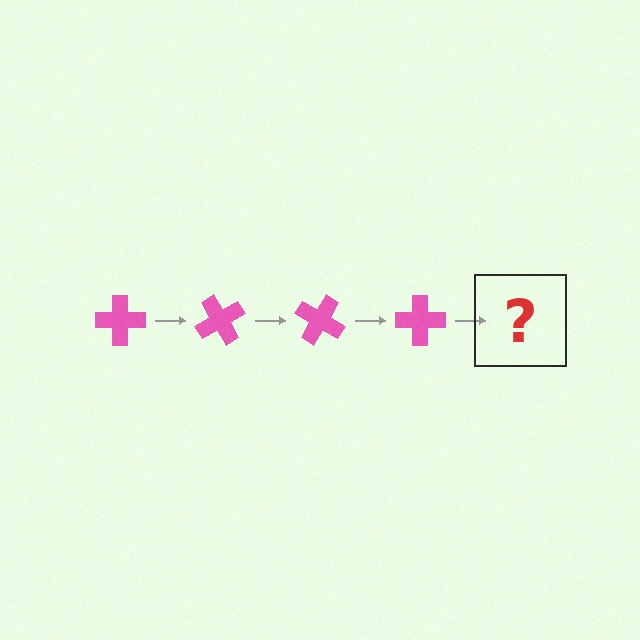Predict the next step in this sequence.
The next step is a pink cross rotated 240 degrees.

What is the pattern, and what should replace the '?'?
The pattern is that the cross rotates 60 degrees each step. The '?' should be a pink cross rotated 240 degrees.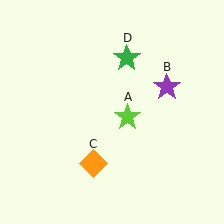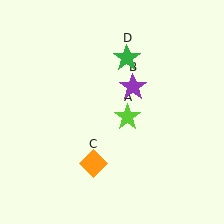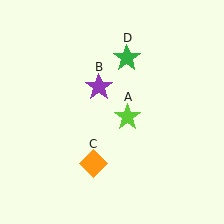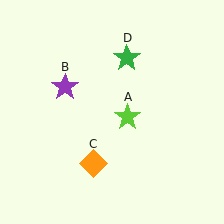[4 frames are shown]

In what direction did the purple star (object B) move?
The purple star (object B) moved left.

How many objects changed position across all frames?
1 object changed position: purple star (object B).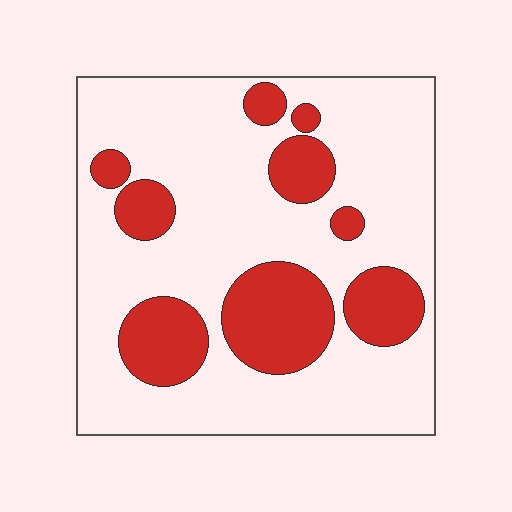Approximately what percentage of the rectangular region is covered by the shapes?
Approximately 25%.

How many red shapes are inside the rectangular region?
9.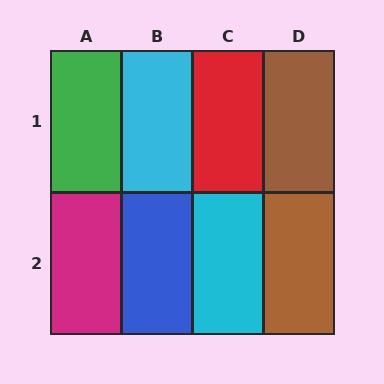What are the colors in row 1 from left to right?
Green, cyan, red, brown.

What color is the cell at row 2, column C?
Cyan.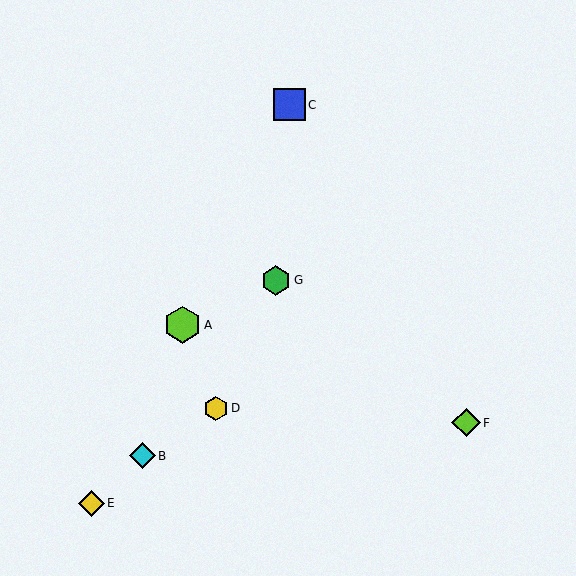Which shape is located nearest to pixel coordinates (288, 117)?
The blue square (labeled C) at (289, 105) is nearest to that location.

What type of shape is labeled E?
Shape E is a yellow diamond.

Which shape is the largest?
The lime hexagon (labeled A) is the largest.